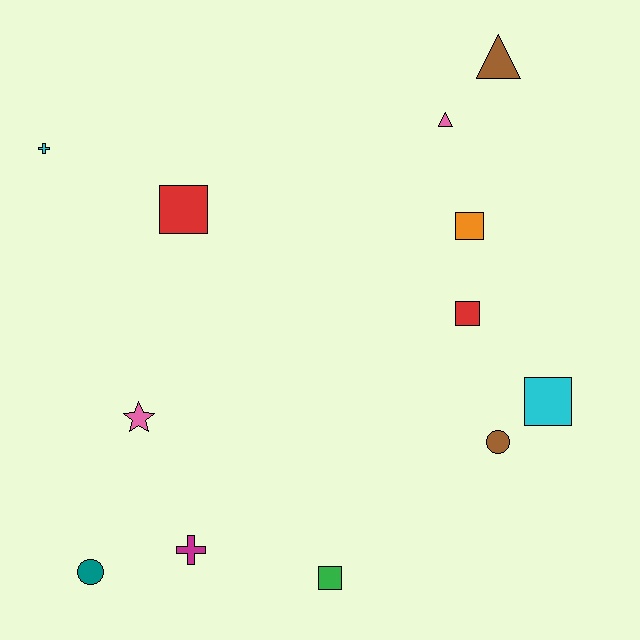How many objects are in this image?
There are 12 objects.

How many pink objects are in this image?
There are 2 pink objects.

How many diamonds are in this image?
There are no diamonds.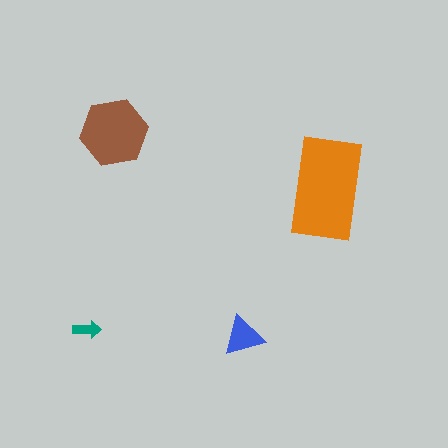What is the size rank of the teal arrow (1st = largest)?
4th.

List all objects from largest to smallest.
The orange rectangle, the brown hexagon, the blue triangle, the teal arrow.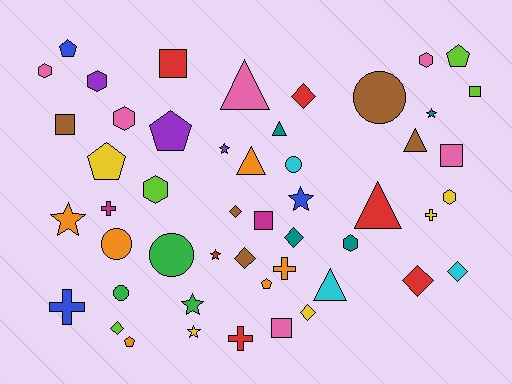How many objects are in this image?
There are 50 objects.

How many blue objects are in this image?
There are 3 blue objects.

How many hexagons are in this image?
There are 7 hexagons.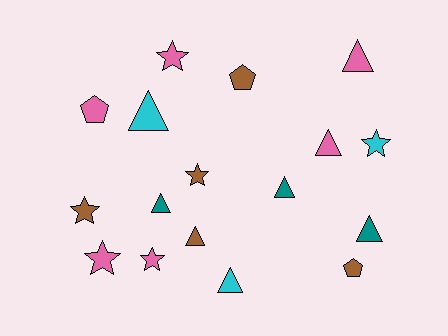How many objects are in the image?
There are 17 objects.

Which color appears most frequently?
Pink, with 6 objects.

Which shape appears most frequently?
Triangle, with 8 objects.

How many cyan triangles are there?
There are 2 cyan triangles.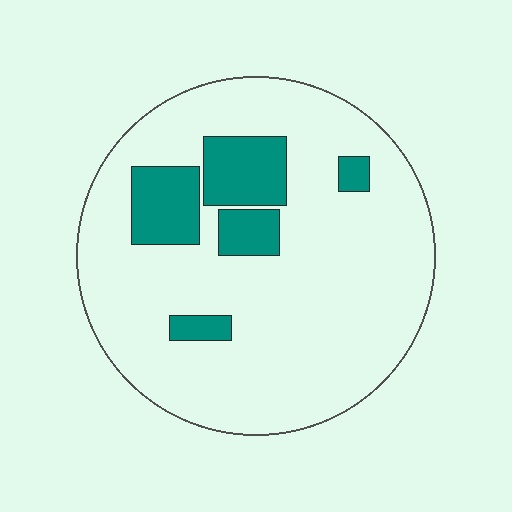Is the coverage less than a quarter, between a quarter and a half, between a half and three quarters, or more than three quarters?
Less than a quarter.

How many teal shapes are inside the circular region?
5.